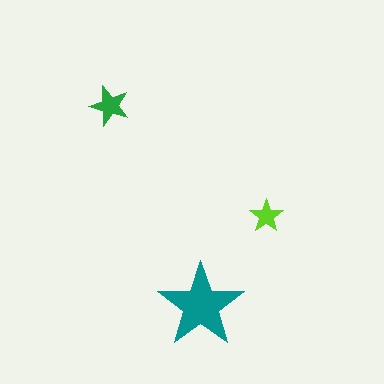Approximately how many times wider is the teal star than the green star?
About 2 times wider.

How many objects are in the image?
There are 3 objects in the image.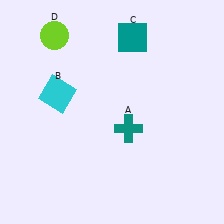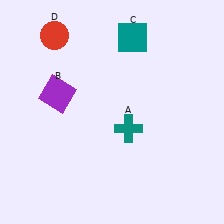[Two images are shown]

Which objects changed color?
B changed from cyan to purple. D changed from lime to red.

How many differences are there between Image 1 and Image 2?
There are 2 differences between the two images.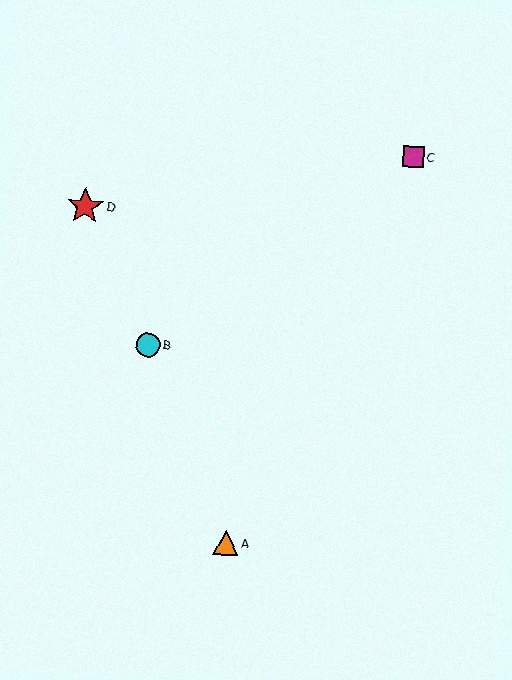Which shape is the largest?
The red star (labeled D) is the largest.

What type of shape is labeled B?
Shape B is a cyan circle.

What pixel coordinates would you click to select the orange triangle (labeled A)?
Click at (226, 542) to select the orange triangle A.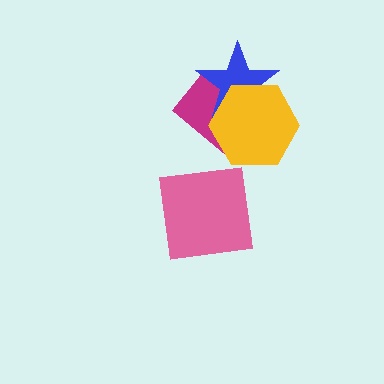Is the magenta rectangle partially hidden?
Yes, it is partially covered by another shape.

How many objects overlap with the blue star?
2 objects overlap with the blue star.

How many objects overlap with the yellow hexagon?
2 objects overlap with the yellow hexagon.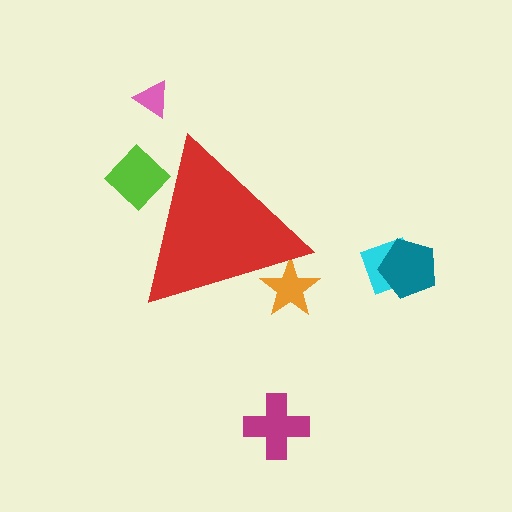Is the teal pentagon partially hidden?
No, the teal pentagon is fully visible.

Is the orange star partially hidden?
Yes, the orange star is partially hidden behind the red triangle.